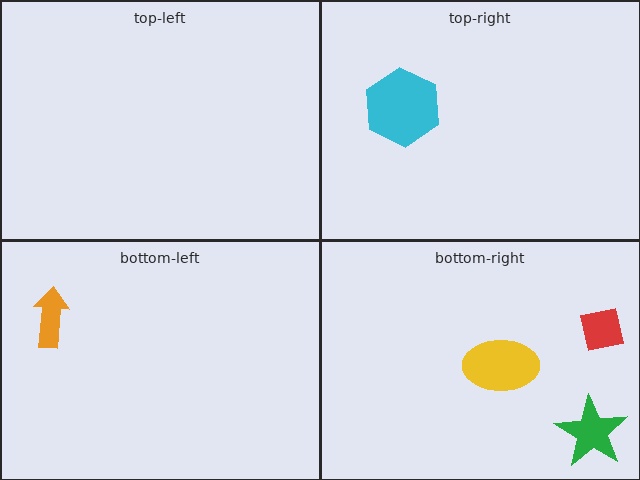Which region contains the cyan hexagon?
The top-right region.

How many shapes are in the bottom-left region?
1.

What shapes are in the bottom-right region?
The green star, the red square, the yellow ellipse.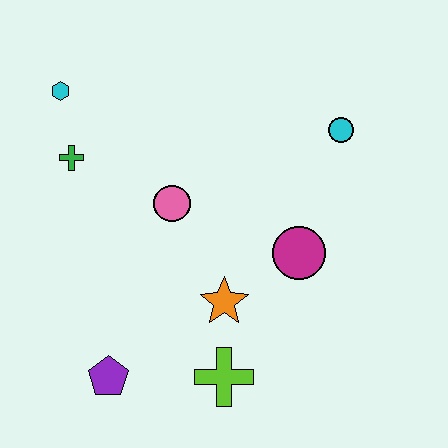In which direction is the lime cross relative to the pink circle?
The lime cross is below the pink circle.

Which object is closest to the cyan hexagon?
The green cross is closest to the cyan hexagon.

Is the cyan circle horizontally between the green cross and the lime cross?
No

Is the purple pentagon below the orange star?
Yes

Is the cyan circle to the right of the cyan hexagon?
Yes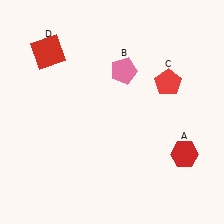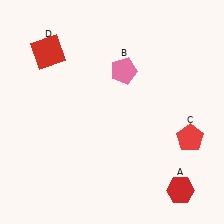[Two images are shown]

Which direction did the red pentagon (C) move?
The red pentagon (C) moved down.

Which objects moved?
The objects that moved are: the red hexagon (A), the red pentagon (C).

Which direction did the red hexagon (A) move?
The red hexagon (A) moved down.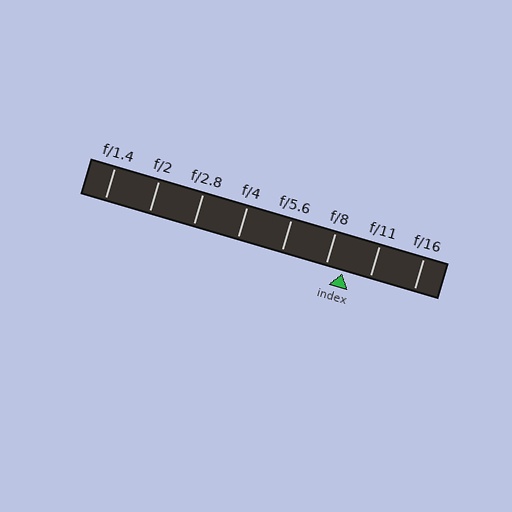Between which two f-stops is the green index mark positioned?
The index mark is between f/8 and f/11.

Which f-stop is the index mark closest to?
The index mark is closest to f/8.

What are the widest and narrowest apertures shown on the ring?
The widest aperture shown is f/1.4 and the narrowest is f/16.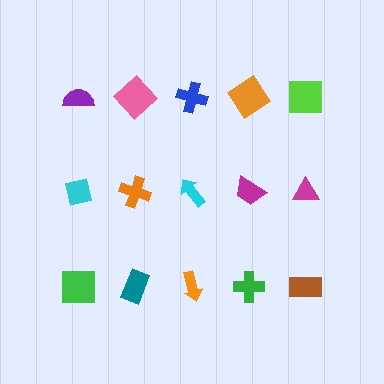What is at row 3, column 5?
A brown rectangle.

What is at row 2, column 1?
A cyan square.